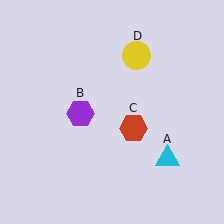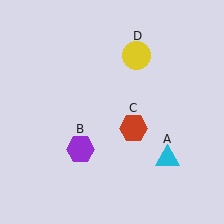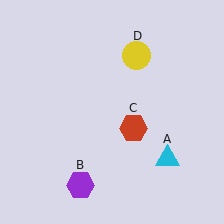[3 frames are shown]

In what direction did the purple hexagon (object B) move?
The purple hexagon (object B) moved down.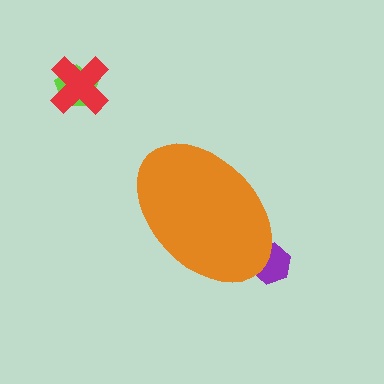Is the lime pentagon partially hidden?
No, the lime pentagon is fully visible.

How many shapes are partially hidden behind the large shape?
1 shape is partially hidden.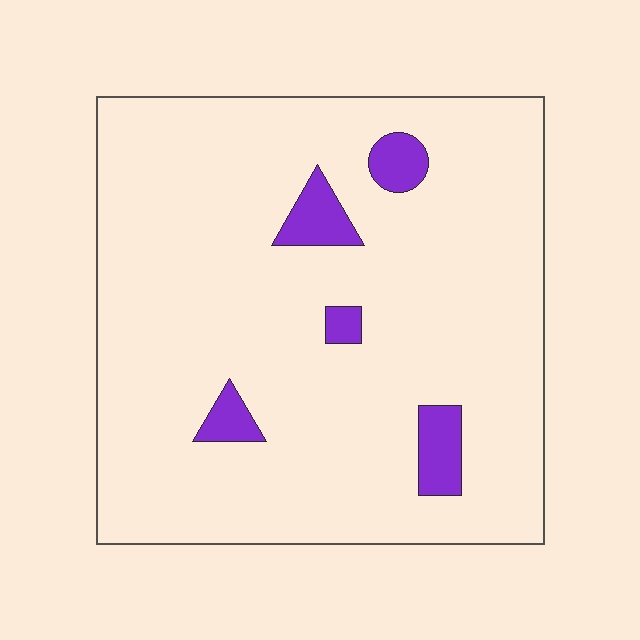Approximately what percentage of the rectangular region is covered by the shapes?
Approximately 5%.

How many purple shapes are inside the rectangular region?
5.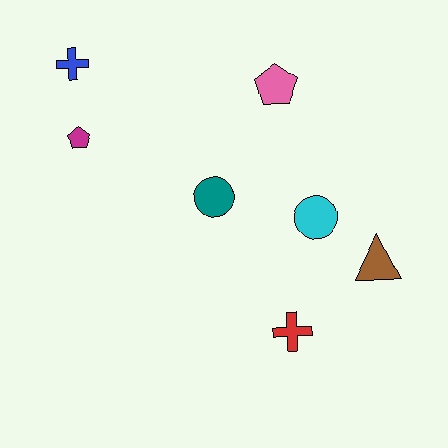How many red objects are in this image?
There is 1 red object.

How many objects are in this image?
There are 7 objects.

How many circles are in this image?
There are 2 circles.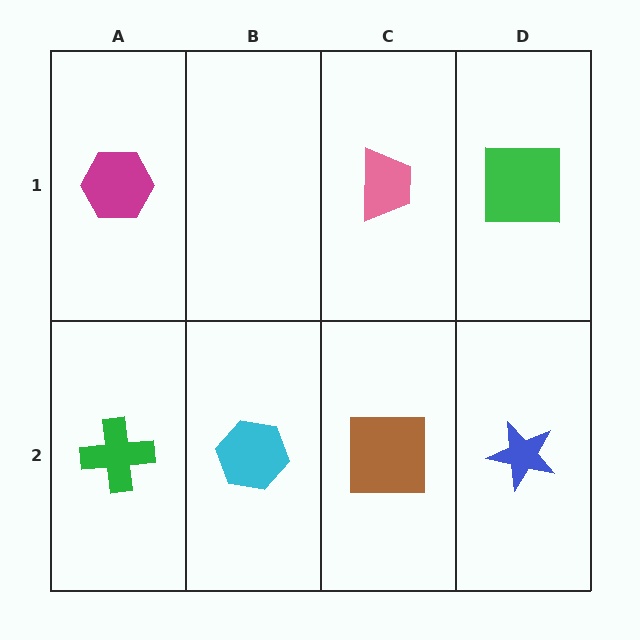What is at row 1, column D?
A green square.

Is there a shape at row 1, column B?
No, that cell is empty.